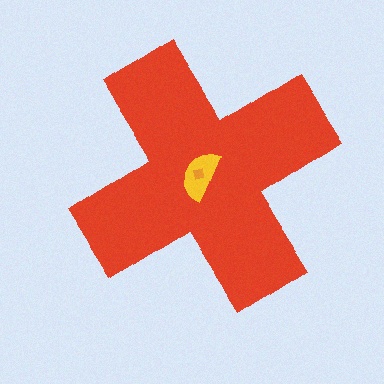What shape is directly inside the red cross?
The yellow semicircle.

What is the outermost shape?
The red cross.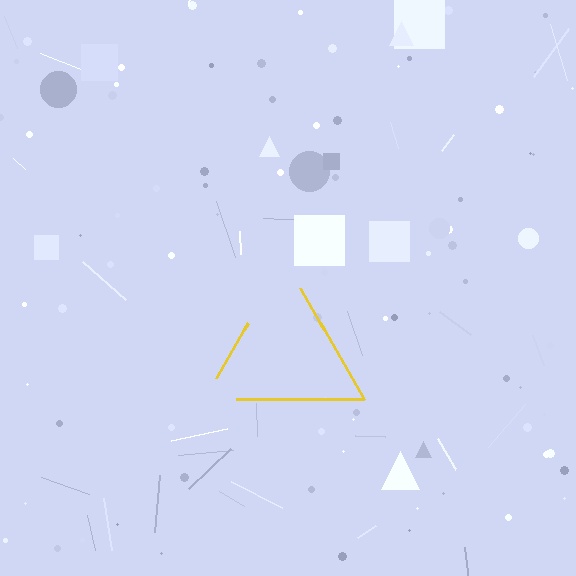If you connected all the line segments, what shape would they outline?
They would outline a triangle.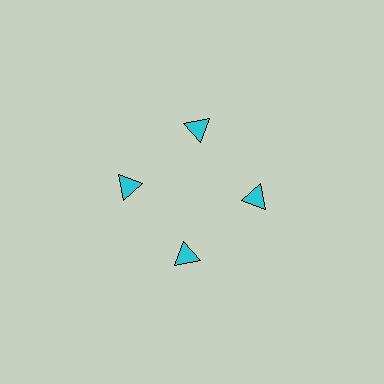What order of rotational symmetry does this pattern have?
This pattern has 4-fold rotational symmetry.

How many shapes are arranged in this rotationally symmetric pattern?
There are 4 shapes, arranged in 4 groups of 1.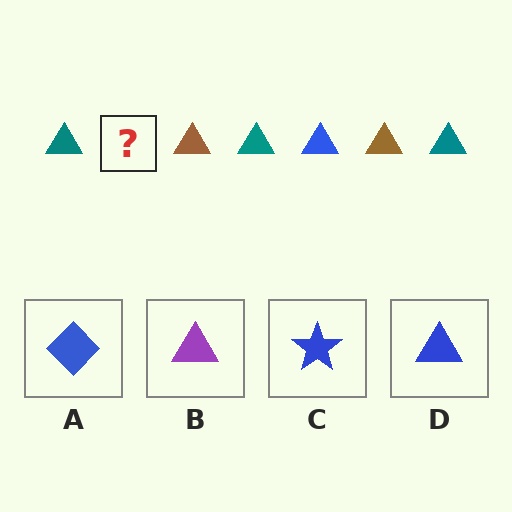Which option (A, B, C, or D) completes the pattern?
D.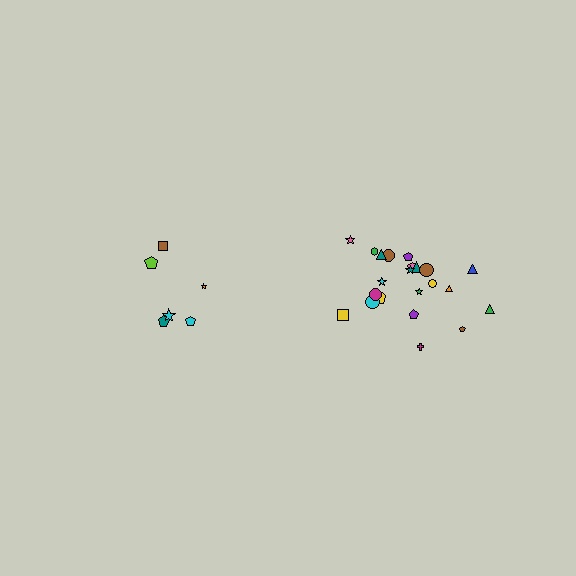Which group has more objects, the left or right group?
The right group.